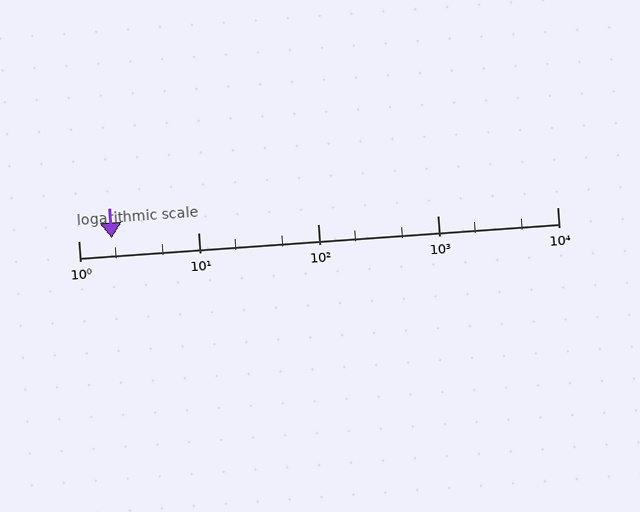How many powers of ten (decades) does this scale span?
The scale spans 4 decades, from 1 to 10000.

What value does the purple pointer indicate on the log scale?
The pointer indicates approximately 1.9.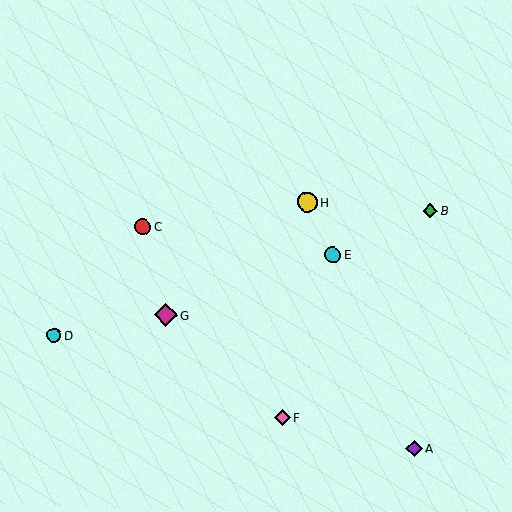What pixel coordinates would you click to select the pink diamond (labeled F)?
Click at (282, 418) to select the pink diamond F.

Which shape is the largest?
The magenta diamond (labeled G) is the largest.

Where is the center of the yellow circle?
The center of the yellow circle is at (307, 202).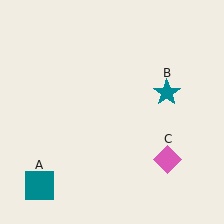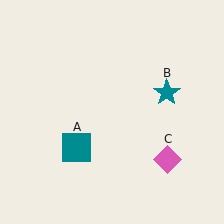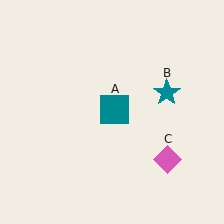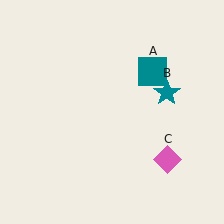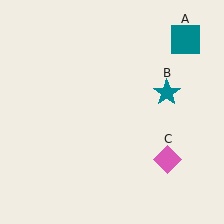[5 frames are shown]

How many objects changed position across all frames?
1 object changed position: teal square (object A).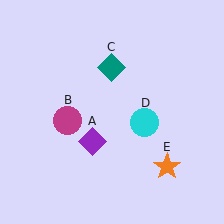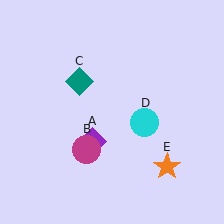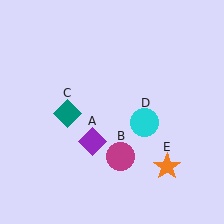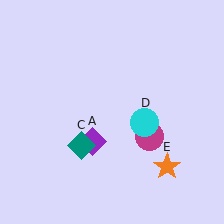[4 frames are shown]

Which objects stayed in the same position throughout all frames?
Purple diamond (object A) and cyan circle (object D) and orange star (object E) remained stationary.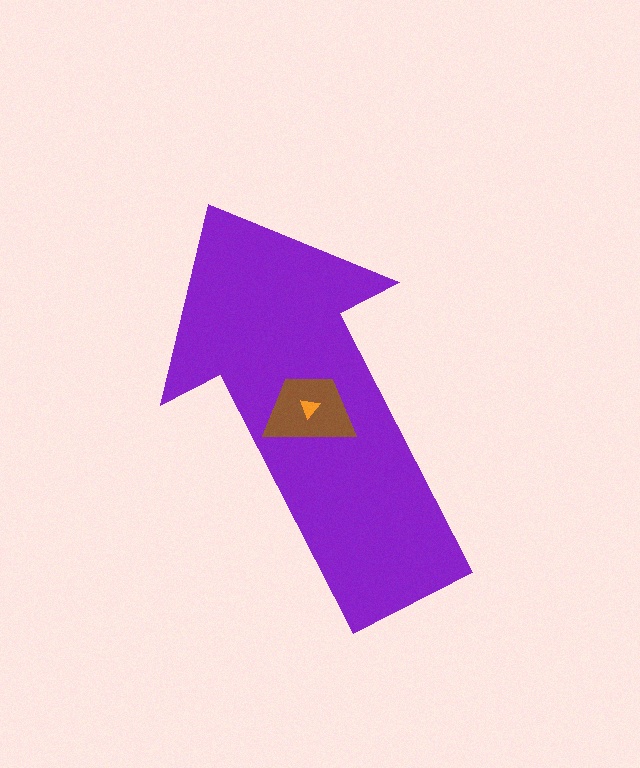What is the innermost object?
The orange triangle.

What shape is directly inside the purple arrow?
The brown trapezoid.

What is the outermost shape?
The purple arrow.